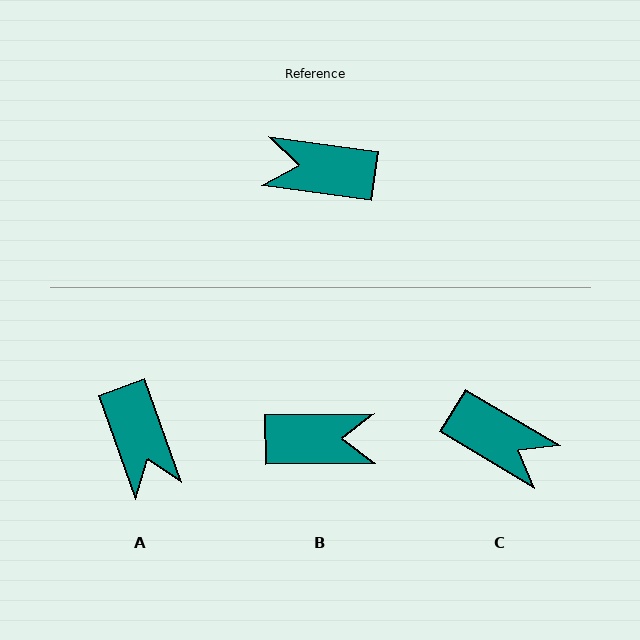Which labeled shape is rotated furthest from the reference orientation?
B, about 172 degrees away.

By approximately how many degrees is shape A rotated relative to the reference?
Approximately 117 degrees counter-clockwise.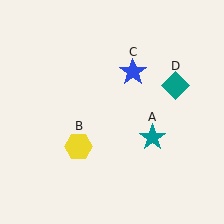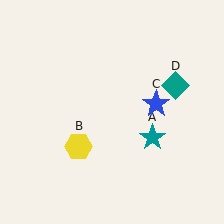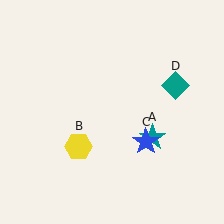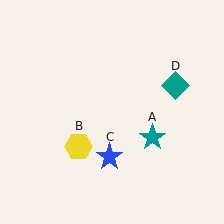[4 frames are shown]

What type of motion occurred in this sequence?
The blue star (object C) rotated clockwise around the center of the scene.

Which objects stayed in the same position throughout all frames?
Teal star (object A) and yellow hexagon (object B) and teal diamond (object D) remained stationary.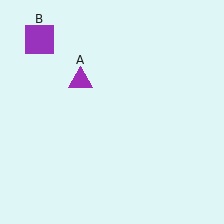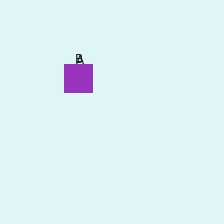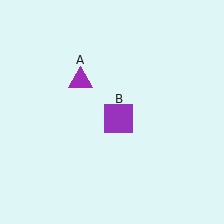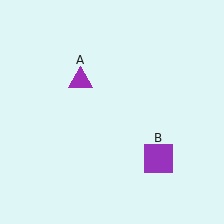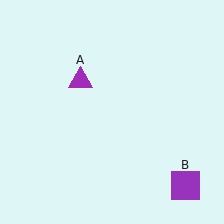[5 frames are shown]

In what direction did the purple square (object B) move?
The purple square (object B) moved down and to the right.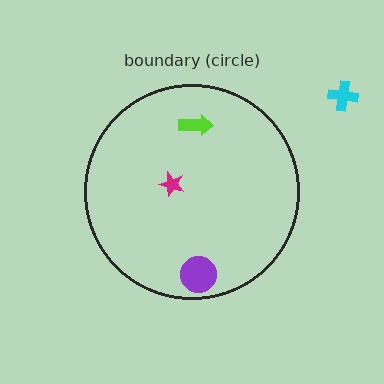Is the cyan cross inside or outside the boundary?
Outside.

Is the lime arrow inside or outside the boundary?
Inside.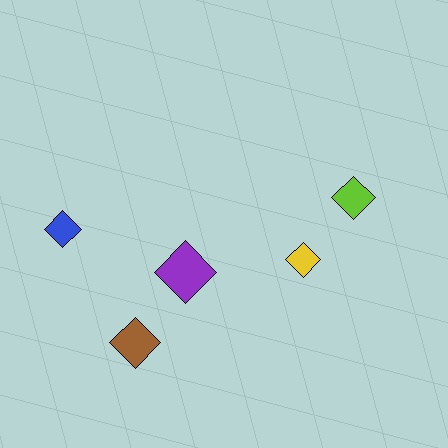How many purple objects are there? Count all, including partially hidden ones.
There is 1 purple object.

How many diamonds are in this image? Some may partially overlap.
There are 5 diamonds.